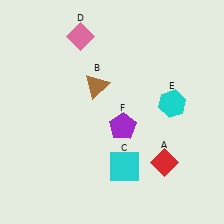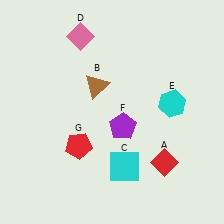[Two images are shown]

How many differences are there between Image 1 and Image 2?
There is 1 difference between the two images.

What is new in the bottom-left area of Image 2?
A red pentagon (G) was added in the bottom-left area of Image 2.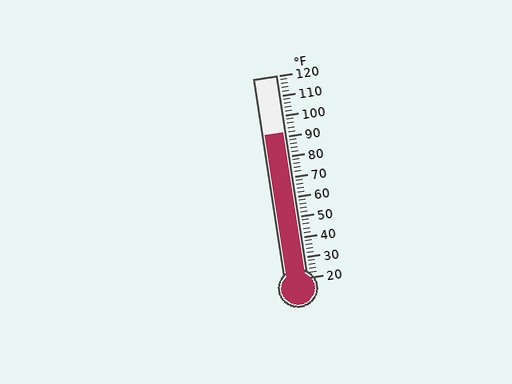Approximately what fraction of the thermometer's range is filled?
The thermometer is filled to approximately 70% of its range.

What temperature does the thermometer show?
The thermometer shows approximately 92°F.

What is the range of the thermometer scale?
The thermometer scale ranges from 20°F to 120°F.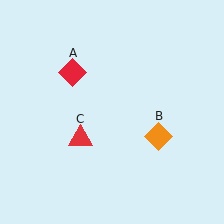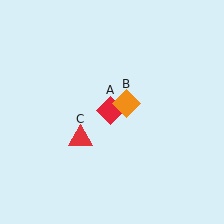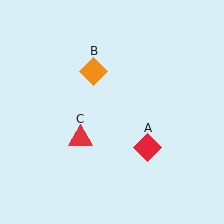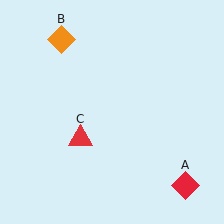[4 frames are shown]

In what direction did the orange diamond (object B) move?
The orange diamond (object B) moved up and to the left.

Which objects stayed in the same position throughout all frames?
Red triangle (object C) remained stationary.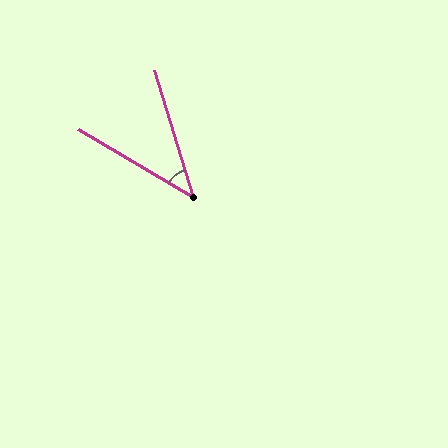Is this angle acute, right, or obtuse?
It is acute.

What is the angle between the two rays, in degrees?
Approximately 43 degrees.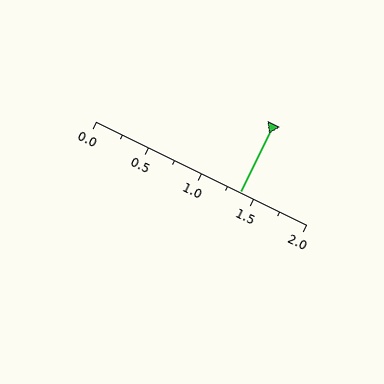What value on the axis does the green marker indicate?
The marker indicates approximately 1.38.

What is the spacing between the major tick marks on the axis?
The major ticks are spaced 0.5 apart.